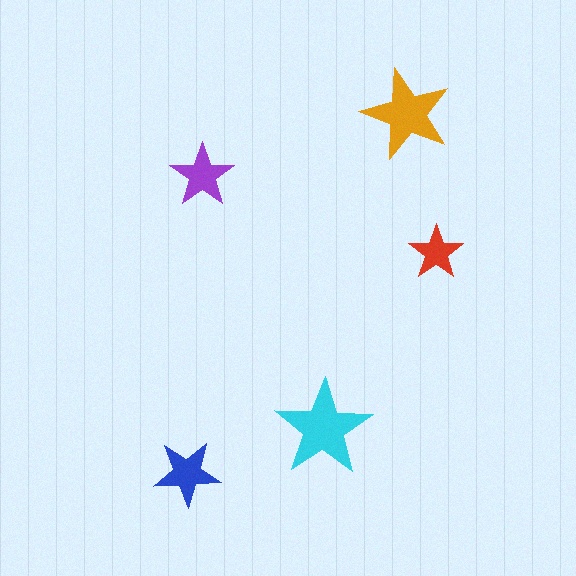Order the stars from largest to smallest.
the cyan one, the orange one, the blue one, the purple one, the red one.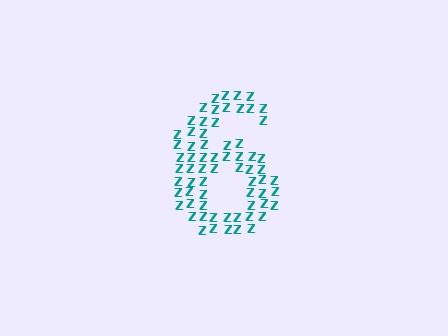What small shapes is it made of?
It is made of small letter Z's.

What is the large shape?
The large shape is the digit 6.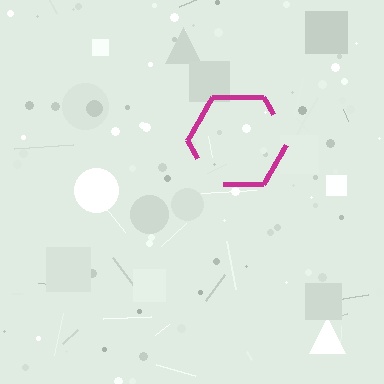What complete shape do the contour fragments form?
The contour fragments form a hexagon.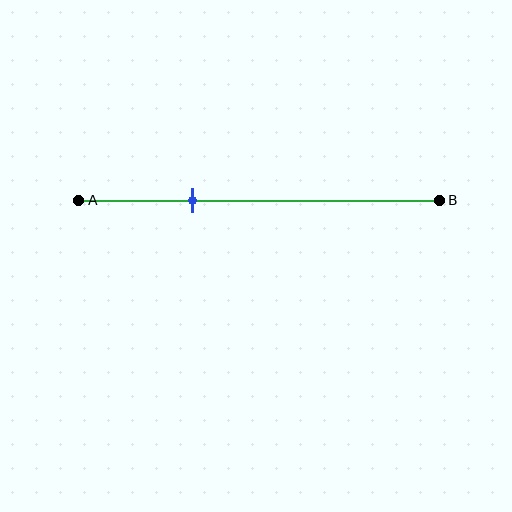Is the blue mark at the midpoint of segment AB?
No, the mark is at about 30% from A, not at the 50% midpoint.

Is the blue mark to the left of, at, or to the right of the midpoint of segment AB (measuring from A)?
The blue mark is to the left of the midpoint of segment AB.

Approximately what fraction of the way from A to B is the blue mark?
The blue mark is approximately 30% of the way from A to B.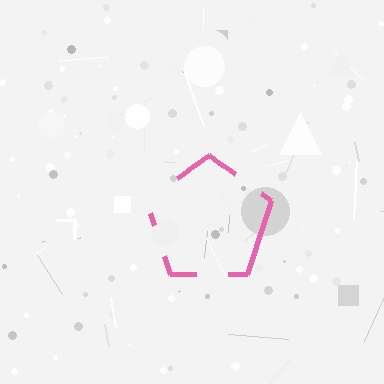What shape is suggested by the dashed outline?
The dashed outline suggests a pentagon.